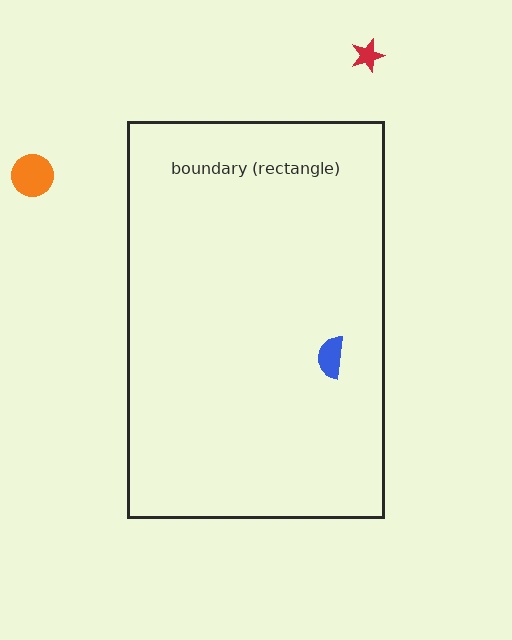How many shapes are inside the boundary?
1 inside, 2 outside.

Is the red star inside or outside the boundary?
Outside.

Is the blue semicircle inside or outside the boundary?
Inside.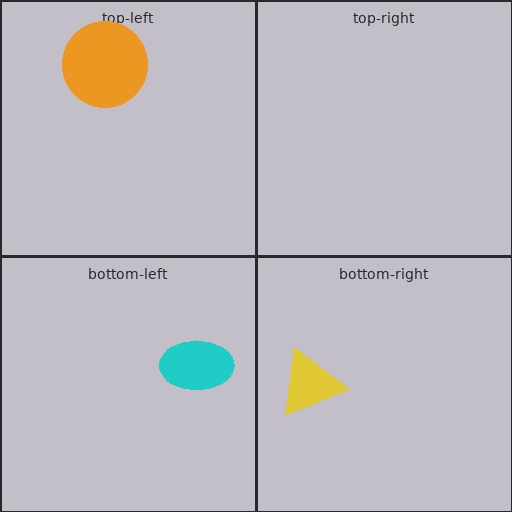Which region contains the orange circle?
The top-left region.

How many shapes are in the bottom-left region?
1.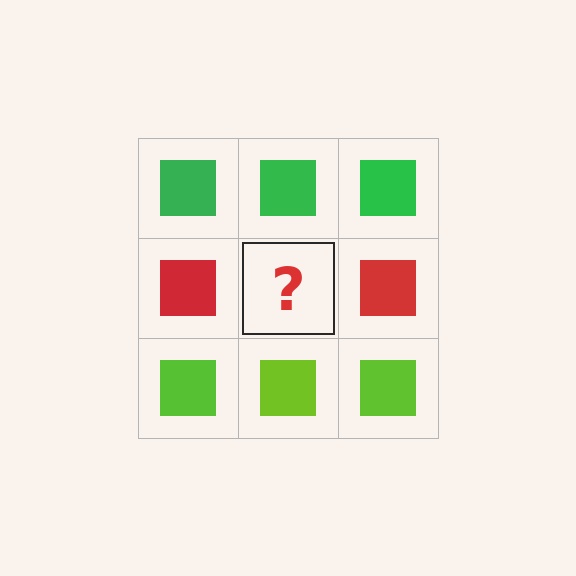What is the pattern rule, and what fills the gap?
The rule is that each row has a consistent color. The gap should be filled with a red square.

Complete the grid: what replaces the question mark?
The question mark should be replaced with a red square.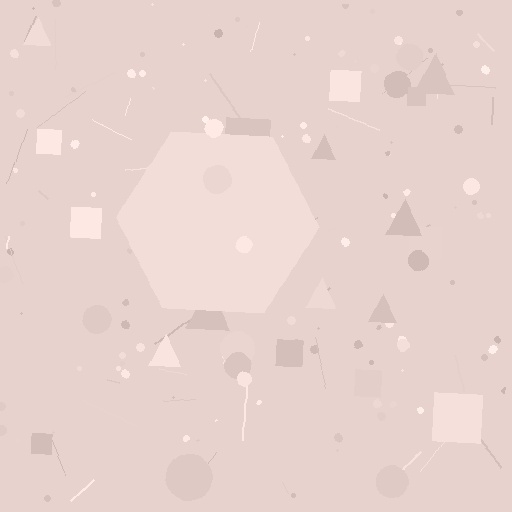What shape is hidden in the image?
A hexagon is hidden in the image.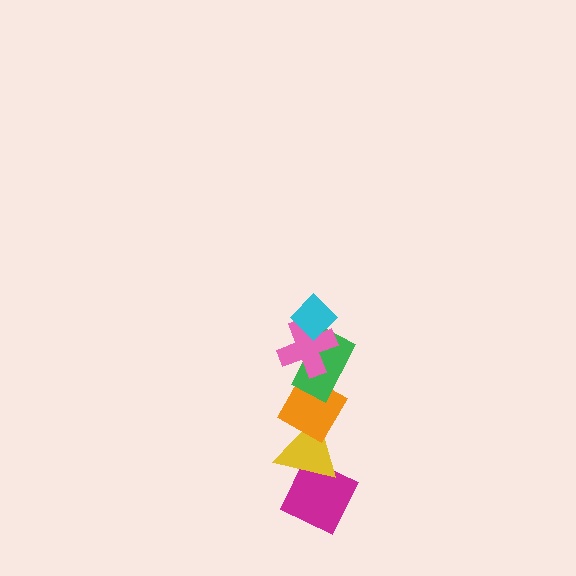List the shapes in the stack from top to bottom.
From top to bottom: the cyan diamond, the pink cross, the green rectangle, the orange diamond, the yellow triangle, the magenta diamond.